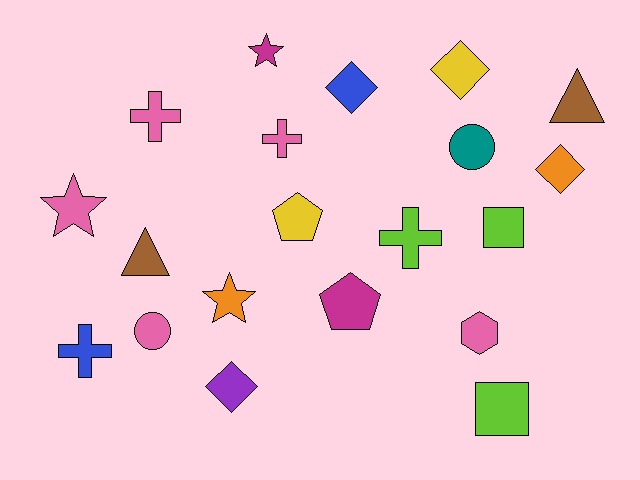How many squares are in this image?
There are 2 squares.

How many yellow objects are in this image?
There are 2 yellow objects.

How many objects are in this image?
There are 20 objects.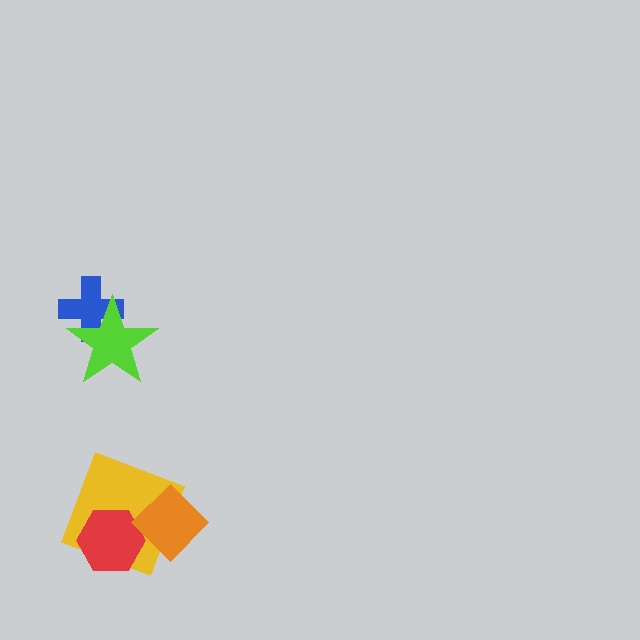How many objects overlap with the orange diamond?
2 objects overlap with the orange diamond.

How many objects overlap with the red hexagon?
2 objects overlap with the red hexagon.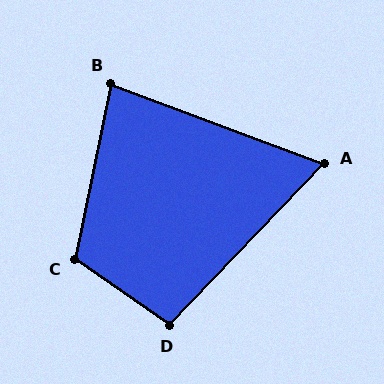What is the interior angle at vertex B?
Approximately 81 degrees (acute).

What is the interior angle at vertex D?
Approximately 99 degrees (obtuse).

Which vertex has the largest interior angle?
C, at approximately 113 degrees.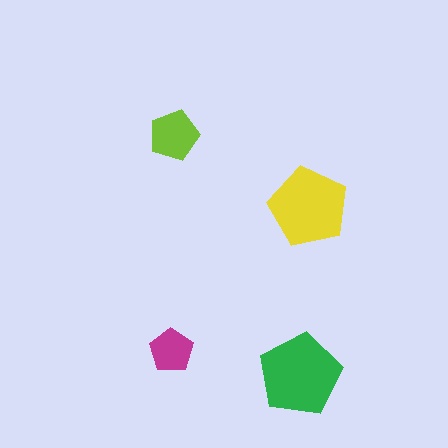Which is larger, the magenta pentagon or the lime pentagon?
The lime one.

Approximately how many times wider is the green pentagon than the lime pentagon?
About 1.5 times wider.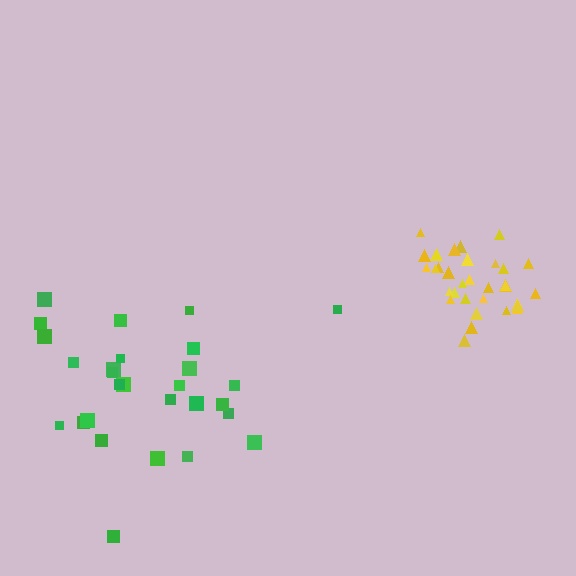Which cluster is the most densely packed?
Yellow.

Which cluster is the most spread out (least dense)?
Green.